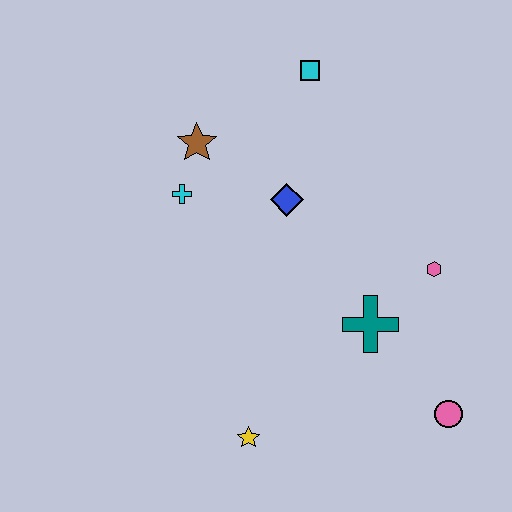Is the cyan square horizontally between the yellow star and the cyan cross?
No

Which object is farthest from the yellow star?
The cyan square is farthest from the yellow star.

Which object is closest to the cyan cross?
The brown star is closest to the cyan cross.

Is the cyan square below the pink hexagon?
No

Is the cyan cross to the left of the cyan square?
Yes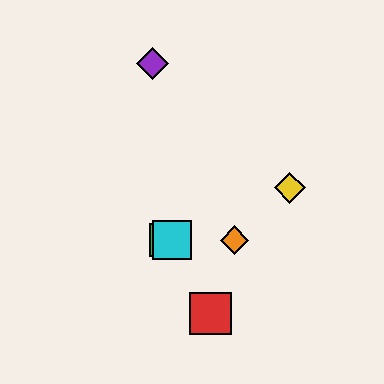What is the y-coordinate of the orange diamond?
The orange diamond is at y≈240.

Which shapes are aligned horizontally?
The blue diamond, the green square, the orange diamond, the cyan square are aligned horizontally.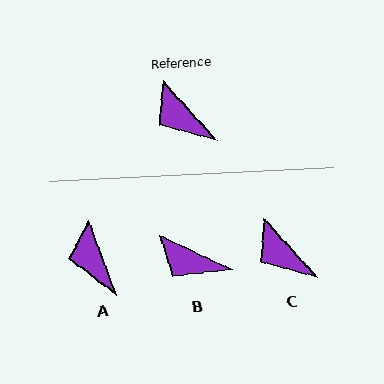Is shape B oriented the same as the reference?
No, it is off by about 22 degrees.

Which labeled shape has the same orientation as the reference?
C.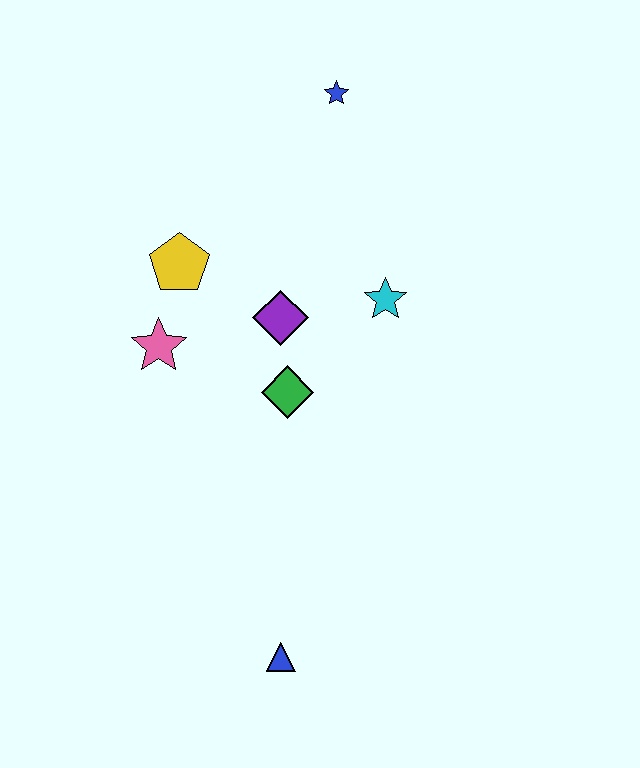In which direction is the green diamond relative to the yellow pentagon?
The green diamond is below the yellow pentagon.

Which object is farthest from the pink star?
The blue triangle is farthest from the pink star.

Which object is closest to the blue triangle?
The green diamond is closest to the blue triangle.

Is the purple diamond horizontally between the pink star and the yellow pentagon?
No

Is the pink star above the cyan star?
No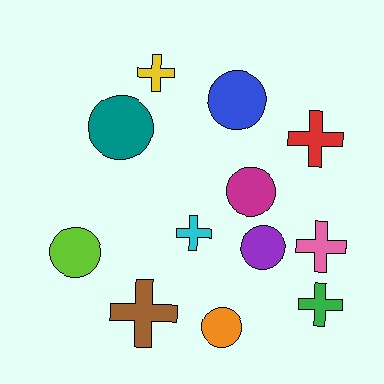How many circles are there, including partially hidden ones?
There are 6 circles.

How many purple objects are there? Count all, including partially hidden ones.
There is 1 purple object.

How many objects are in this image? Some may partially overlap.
There are 12 objects.